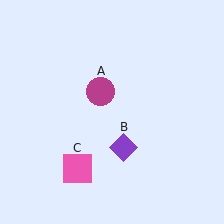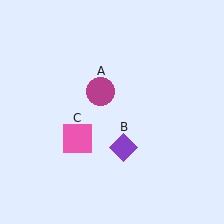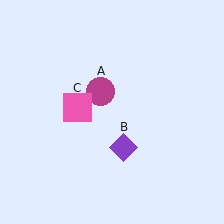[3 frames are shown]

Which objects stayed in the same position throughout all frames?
Magenta circle (object A) and purple diamond (object B) remained stationary.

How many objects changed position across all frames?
1 object changed position: pink square (object C).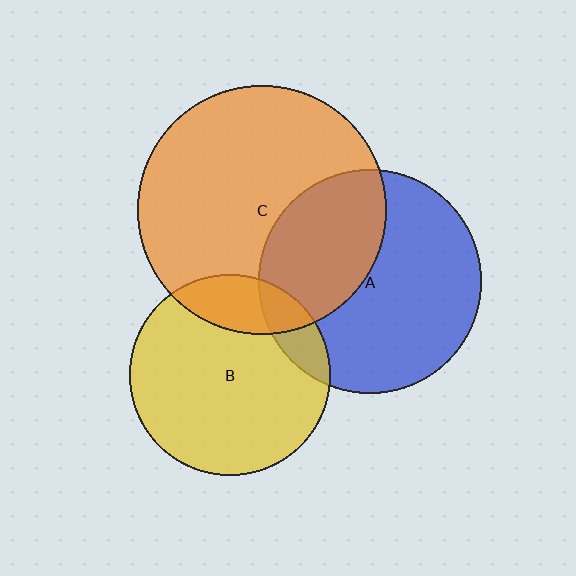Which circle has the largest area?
Circle C (orange).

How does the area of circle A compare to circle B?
Approximately 1.2 times.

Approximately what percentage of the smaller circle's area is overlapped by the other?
Approximately 40%.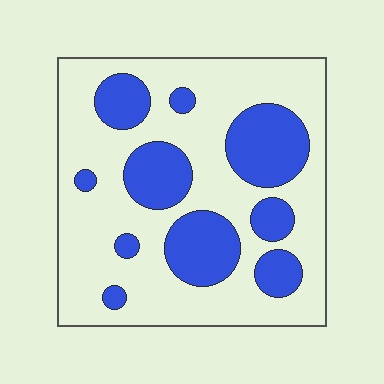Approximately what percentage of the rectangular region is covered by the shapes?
Approximately 30%.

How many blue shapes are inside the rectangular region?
10.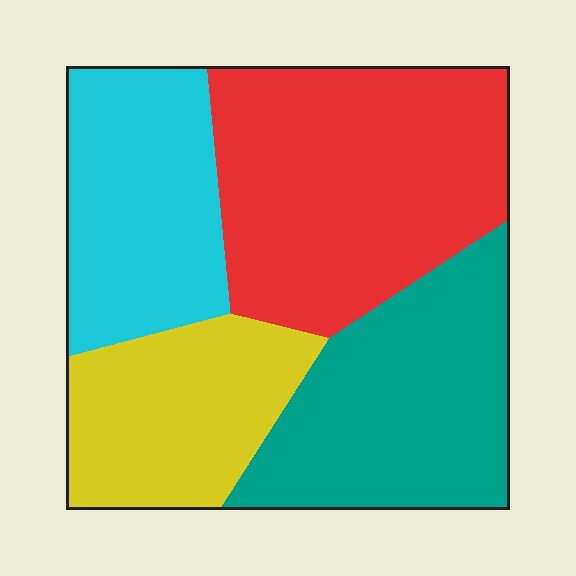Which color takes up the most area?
Red, at roughly 35%.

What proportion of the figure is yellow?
Yellow takes up about one fifth (1/5) of the figure.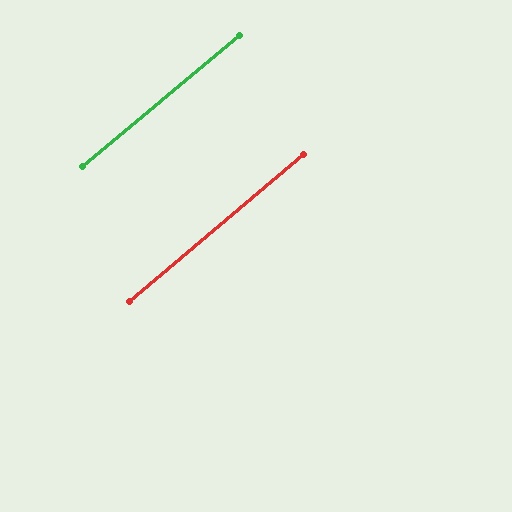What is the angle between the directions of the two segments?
Approximately 0 degrees.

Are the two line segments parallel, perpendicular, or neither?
Parallel — their directions differ by only 0.5°.